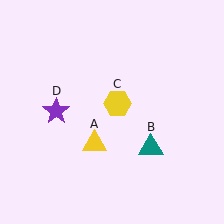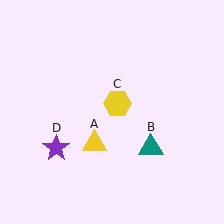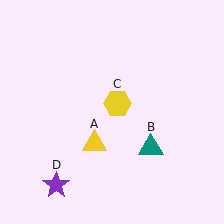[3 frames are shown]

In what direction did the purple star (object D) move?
The purple star (object D) moved down.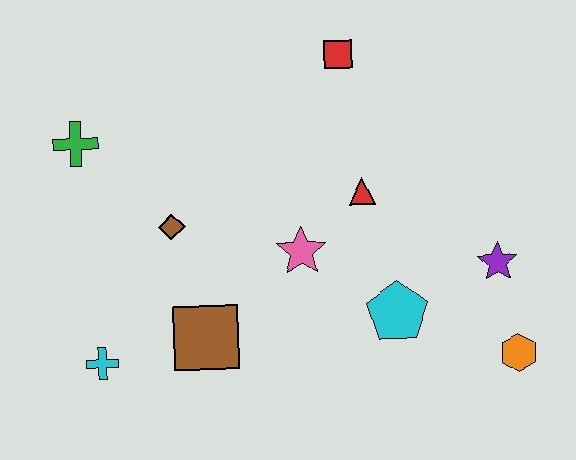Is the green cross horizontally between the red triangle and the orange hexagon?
No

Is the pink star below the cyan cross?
No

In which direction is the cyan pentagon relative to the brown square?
The cyan pentagon is to the right of the brown square.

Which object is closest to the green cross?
The brown diamond is closest to the green cross.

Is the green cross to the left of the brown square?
Yes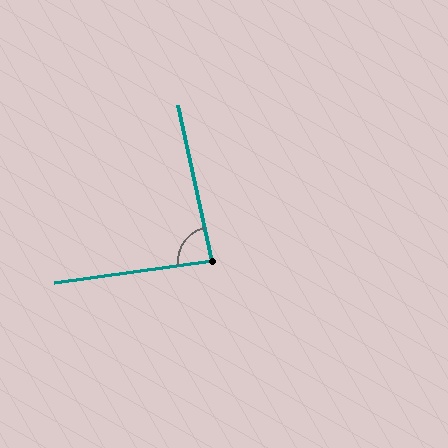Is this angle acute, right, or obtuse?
It is approximately a right angle.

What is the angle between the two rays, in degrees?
Approximately 86 degrees.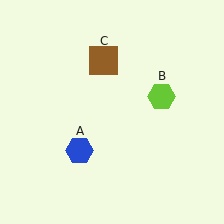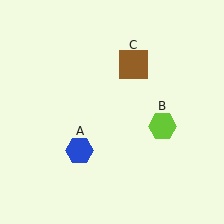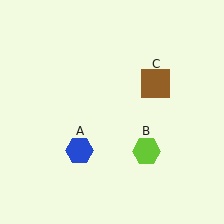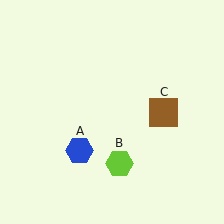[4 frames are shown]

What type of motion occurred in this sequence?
The lime hexagon (object B), brown square (object C) rotated clockwise around the center of the scene.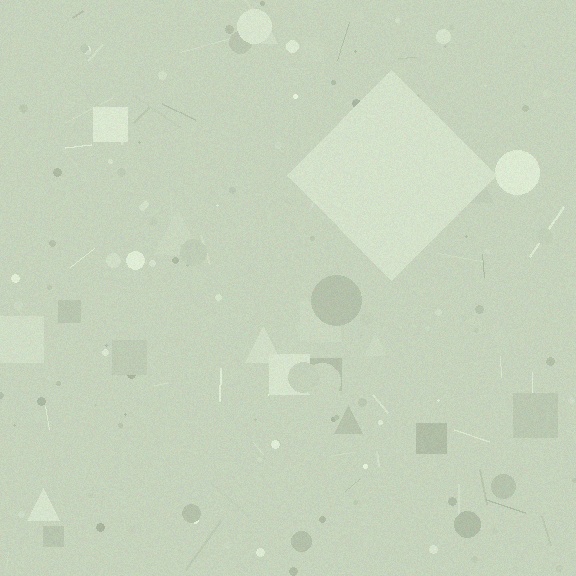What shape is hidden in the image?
A diamond is hidden in the image.